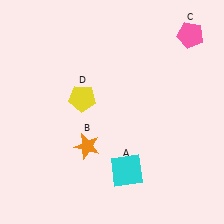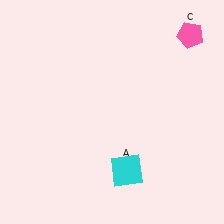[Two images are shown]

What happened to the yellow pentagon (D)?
The yellow pentagon (D) was removed in Image 2. It was in the top-left area of Image 1.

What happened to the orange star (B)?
The orange star (B) was removed in Image 2. It was in the bottom-left area of Image 1.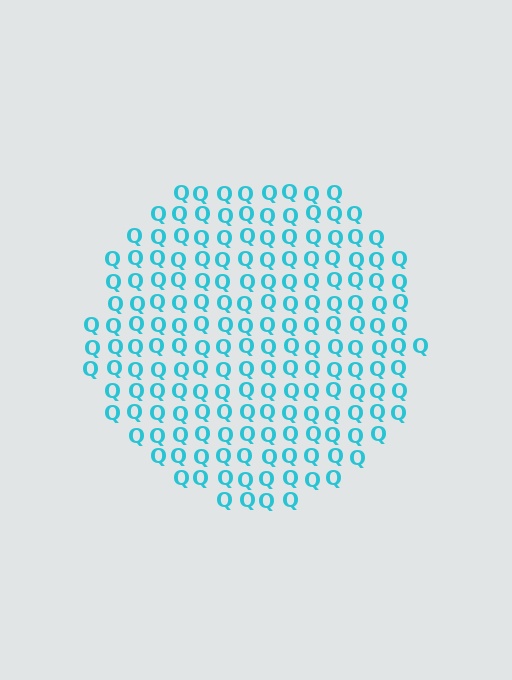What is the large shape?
The large shape is a circle.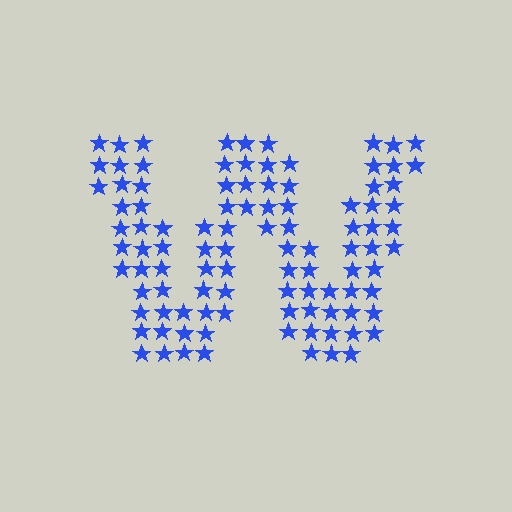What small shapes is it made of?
It is made of small stars.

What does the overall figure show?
The overall figure shows the letter W.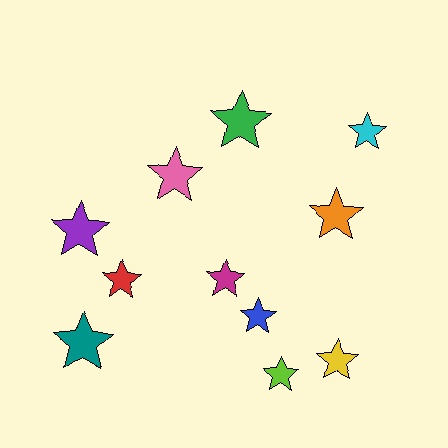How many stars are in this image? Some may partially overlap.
There are 11 stars.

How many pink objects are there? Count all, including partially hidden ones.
There is 1 pink object.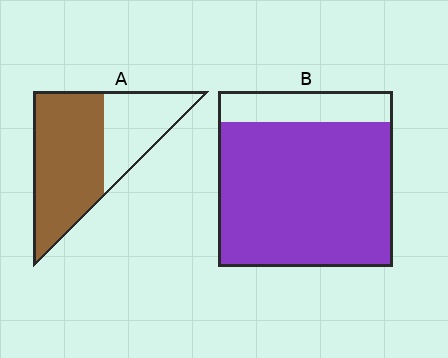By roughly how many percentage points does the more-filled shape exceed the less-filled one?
By roughly 20 percentage points (B over A).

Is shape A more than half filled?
Yes.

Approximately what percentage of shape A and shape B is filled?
A is approximately 65% and B is approximately 80%.